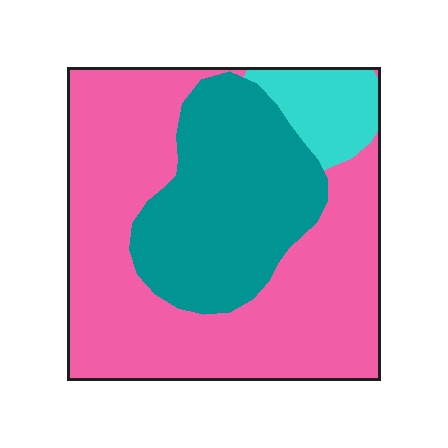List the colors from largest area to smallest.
From largest to smallest: pink, teal, cyan.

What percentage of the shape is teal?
Teal takes up between a sixth and a third of the shape.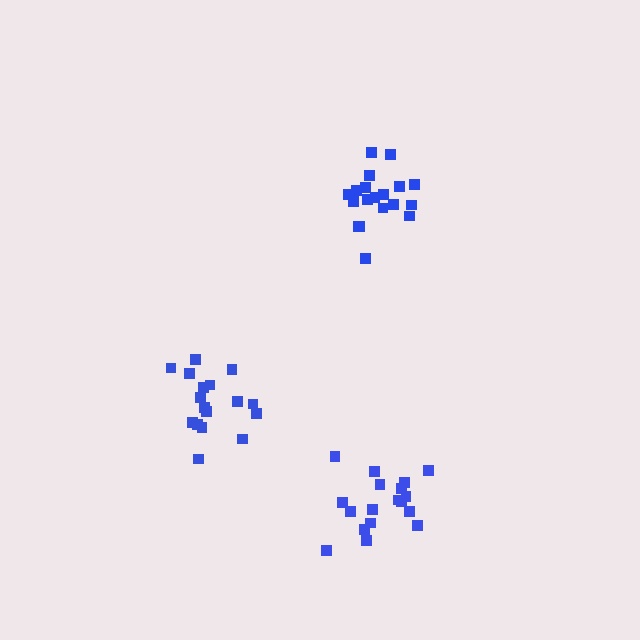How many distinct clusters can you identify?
There are 3 distinct clusters.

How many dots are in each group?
Group 1: 18 dots, Group 2: 18 dots, Group 3: 19 dots (55 total).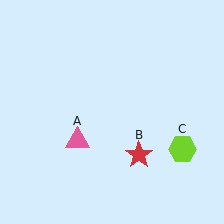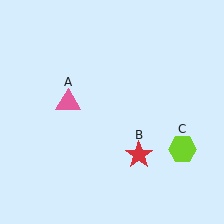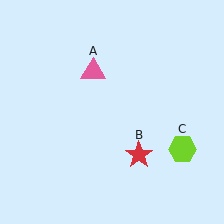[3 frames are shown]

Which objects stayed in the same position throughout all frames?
Red star (object B) and lime hexagon (object C) remained stationary.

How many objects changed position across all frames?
1 object changed position: pink triangle (object A).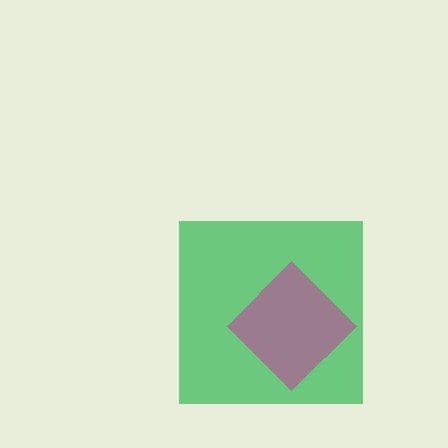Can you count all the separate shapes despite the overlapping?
Yes, there are 2 separate shapes.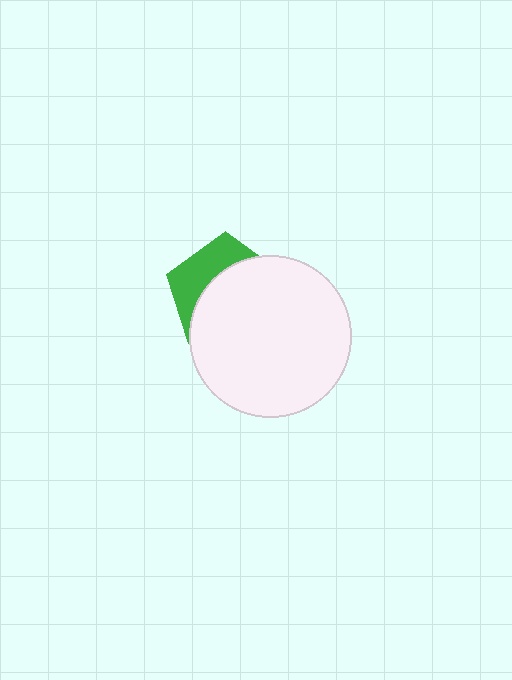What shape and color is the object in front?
The object in front is a white circle.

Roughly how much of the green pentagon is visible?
A small part of it is visible (roughly 35%).